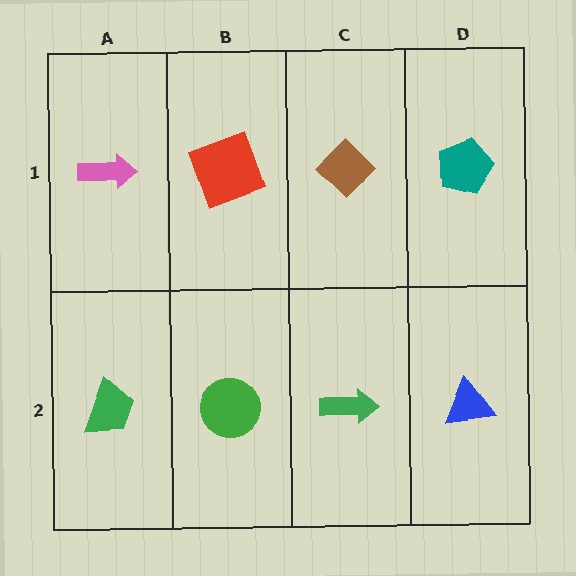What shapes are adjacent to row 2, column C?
A brown diamond (row 1, column C), a green circle (row 2, column B), a blue triangle (row 2, column D).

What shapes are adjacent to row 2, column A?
A pink arrow (row 1, column A), a green circle (row 2, column B).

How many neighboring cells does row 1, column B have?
3.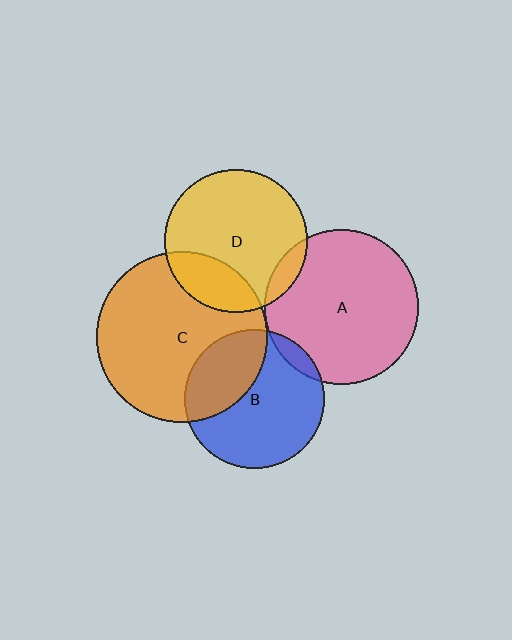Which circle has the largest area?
Circle C (orange).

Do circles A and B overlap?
Yes.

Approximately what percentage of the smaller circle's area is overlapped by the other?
Approximately 5%.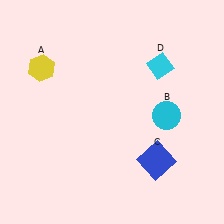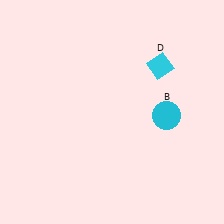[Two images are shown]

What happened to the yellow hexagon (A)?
The yellow hexagon (A) was removed in Image 2. It was in the top-left area of Image 1.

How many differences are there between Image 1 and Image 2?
There are 2 differences between the two images.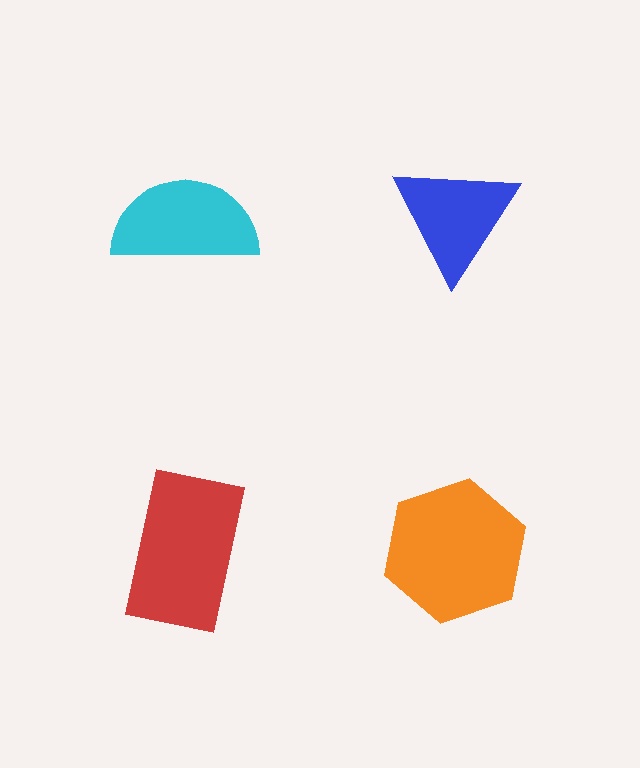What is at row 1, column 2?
A blue triangle.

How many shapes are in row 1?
2 shapes.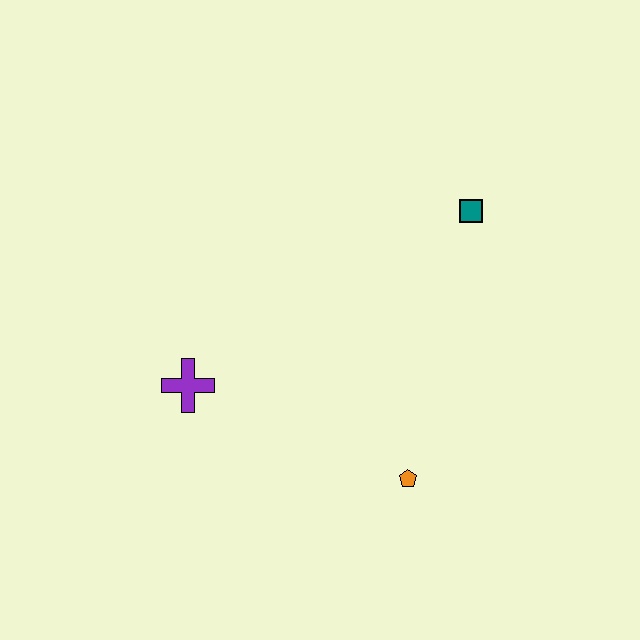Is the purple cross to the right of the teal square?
No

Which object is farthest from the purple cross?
The teal square is farthest from the purple cross.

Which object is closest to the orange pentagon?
The purple cross is closest to the orange pentagon.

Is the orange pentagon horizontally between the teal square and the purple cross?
Yes